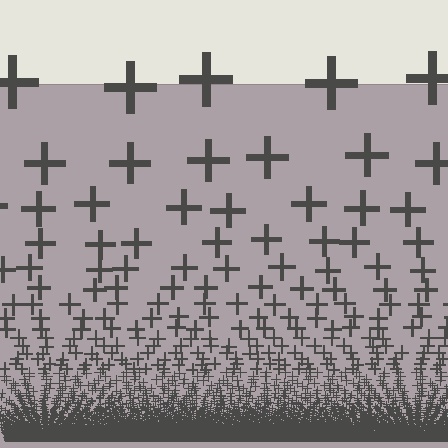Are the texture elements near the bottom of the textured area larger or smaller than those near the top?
Smaller. The gradient is inverted — elements near the bottom are smaller and denser.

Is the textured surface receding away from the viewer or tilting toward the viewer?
The surface appears to tilt toward the viewer. Texture elements get larger and sparser toward the top.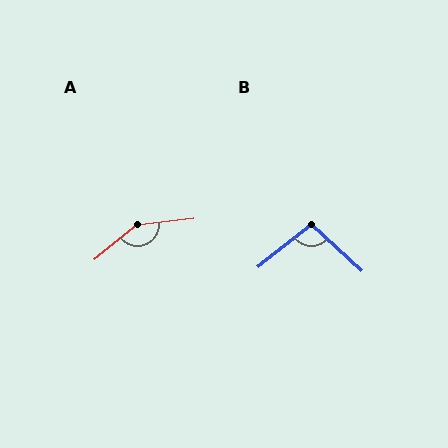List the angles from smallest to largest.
B (99°), A (148°).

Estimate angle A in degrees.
Approximately 148 degrees.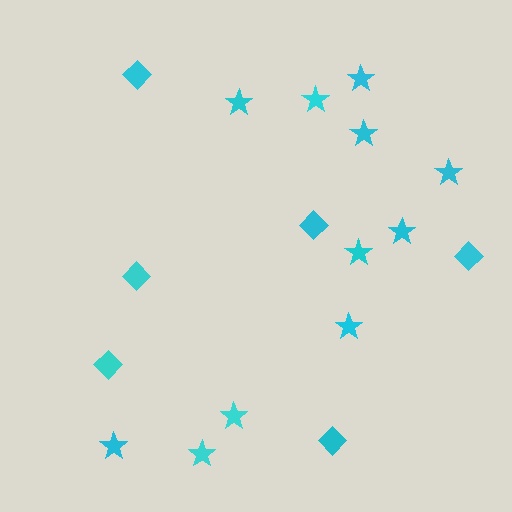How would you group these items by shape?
There are 2 groups: one group of stars (11) and one group of diamonds (6).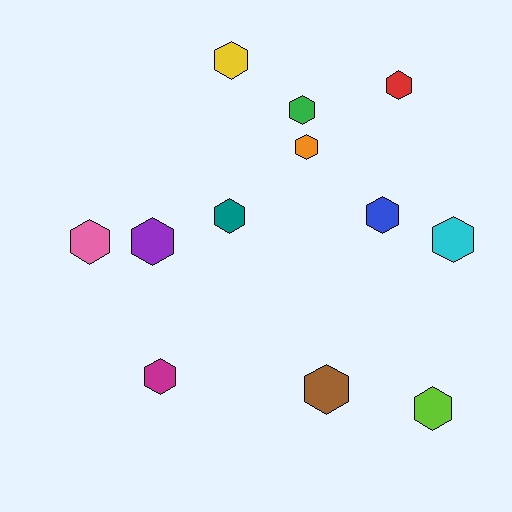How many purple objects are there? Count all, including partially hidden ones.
There is 1 purple object.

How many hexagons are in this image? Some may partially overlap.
There are 12 hexagons.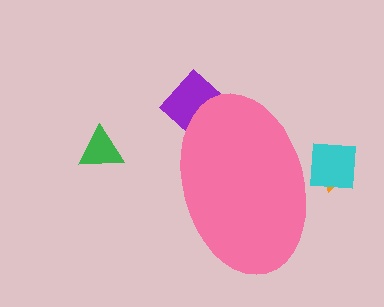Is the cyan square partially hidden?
Yes, the cyan square is partially hidden behind the pink ellipse.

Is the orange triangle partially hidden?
Yes, the orange triangle is partially hidden behind the pink ellipse.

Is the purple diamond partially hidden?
Yes, the purple diamond is partially hidden behind the pink ellipse.